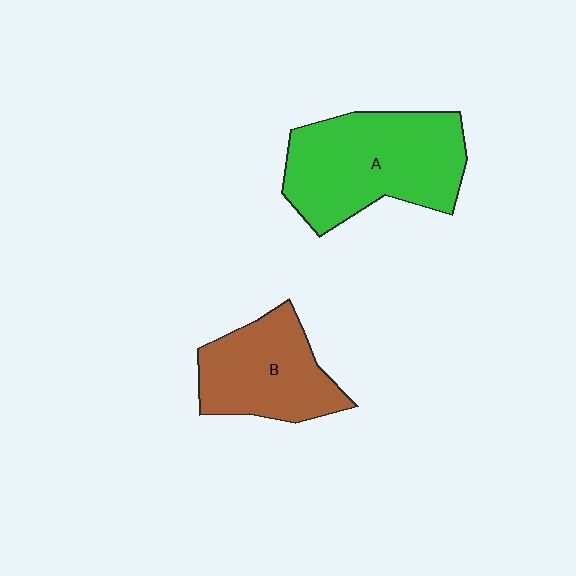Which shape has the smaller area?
Shape B (brown).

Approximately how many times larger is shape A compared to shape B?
Approximately 1.4 times.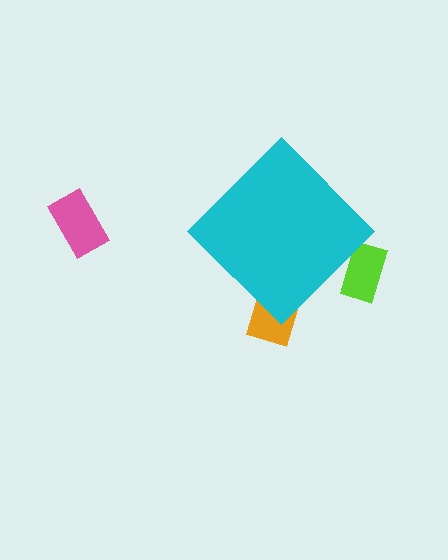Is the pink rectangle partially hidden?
No, the pink rectangle is fully visible.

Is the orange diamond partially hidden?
Yes, the orange diamond is partially hidden behind the cyan diamond.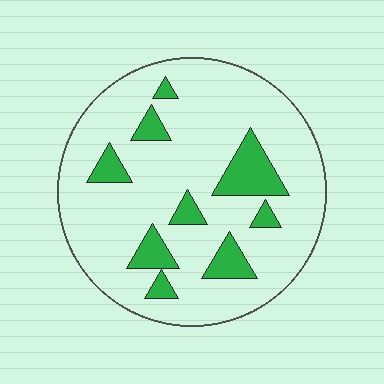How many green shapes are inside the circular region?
9.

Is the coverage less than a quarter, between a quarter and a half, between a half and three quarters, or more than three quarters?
Less than a quarter.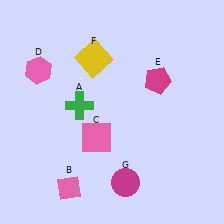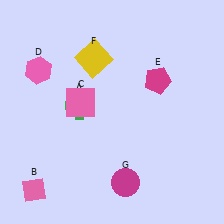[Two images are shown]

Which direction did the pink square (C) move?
The pink square (C) moved up.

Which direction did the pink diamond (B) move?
The pink diamond (B) moved left.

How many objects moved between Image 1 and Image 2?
2 objects moved between the two images.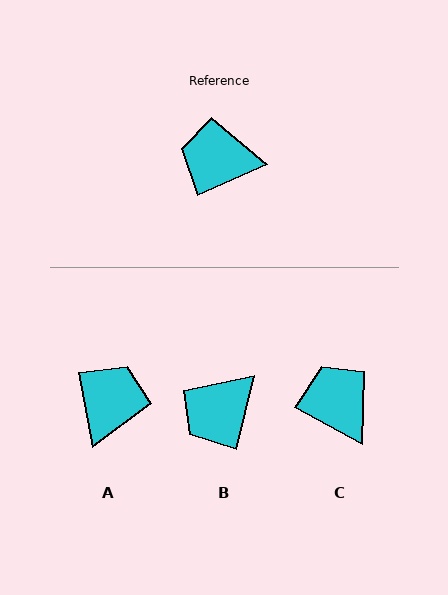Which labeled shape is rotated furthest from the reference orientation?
A, about 103 degrees away.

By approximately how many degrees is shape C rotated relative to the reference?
Approximately 52 degrees clockwise.